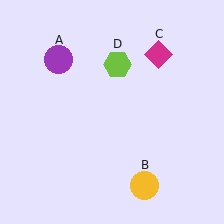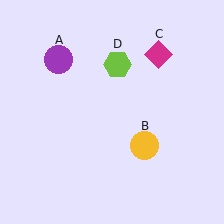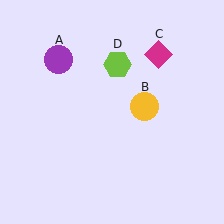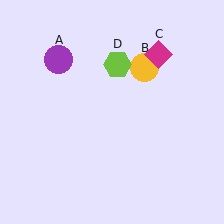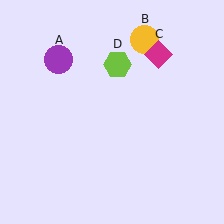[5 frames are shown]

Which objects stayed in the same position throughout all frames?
Purple circle (object A) and magenta diamond (object C) and lime hexagon (object D) remained stationary.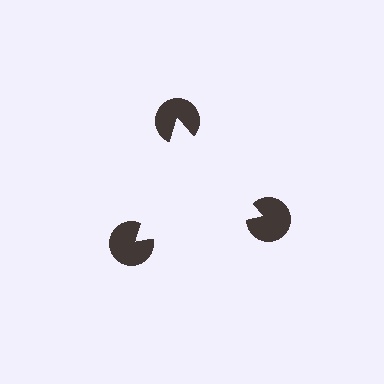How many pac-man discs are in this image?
There are 3 — one at each vertex of the illusory triangle.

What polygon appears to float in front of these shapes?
An illusory triangle — its edges are inferred from the aligned wedge cuts in the pac-man discs, not physically drawn.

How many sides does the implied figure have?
3 sides.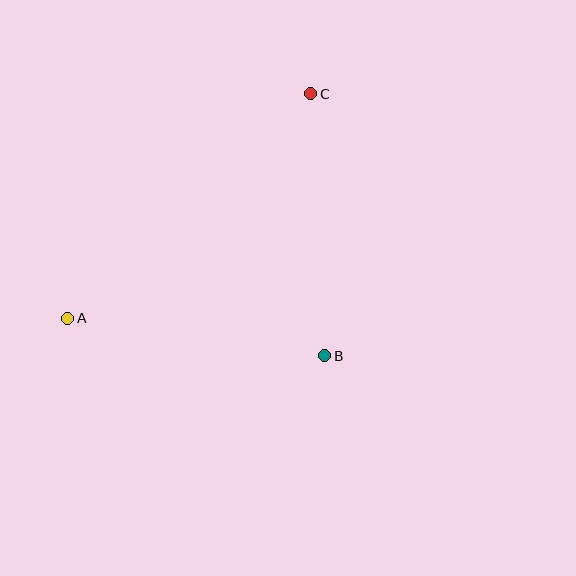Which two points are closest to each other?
Points A and B are closest to each other.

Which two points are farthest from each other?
Points A and C are farthest from each other.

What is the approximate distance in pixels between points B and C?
The distance between B and C is approximately 262 pixels.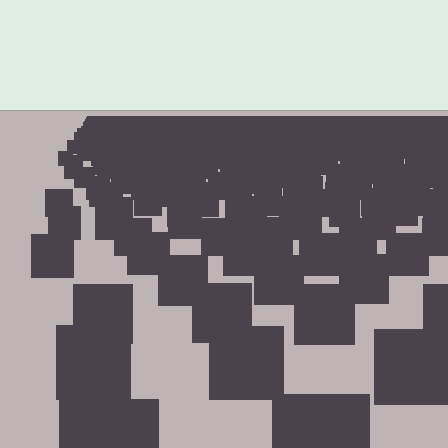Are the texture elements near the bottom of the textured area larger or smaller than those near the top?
Larger. Near the bottom, elements are closer to the viewer and appear at a bigger on-screen size.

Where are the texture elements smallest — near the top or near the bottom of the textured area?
Near the top.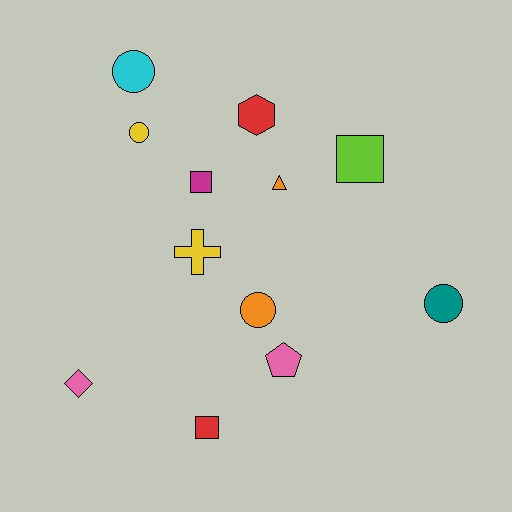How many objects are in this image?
There are 12 objects.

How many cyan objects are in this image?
There is 1 cyan object.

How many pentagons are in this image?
There is 1 pentagon.